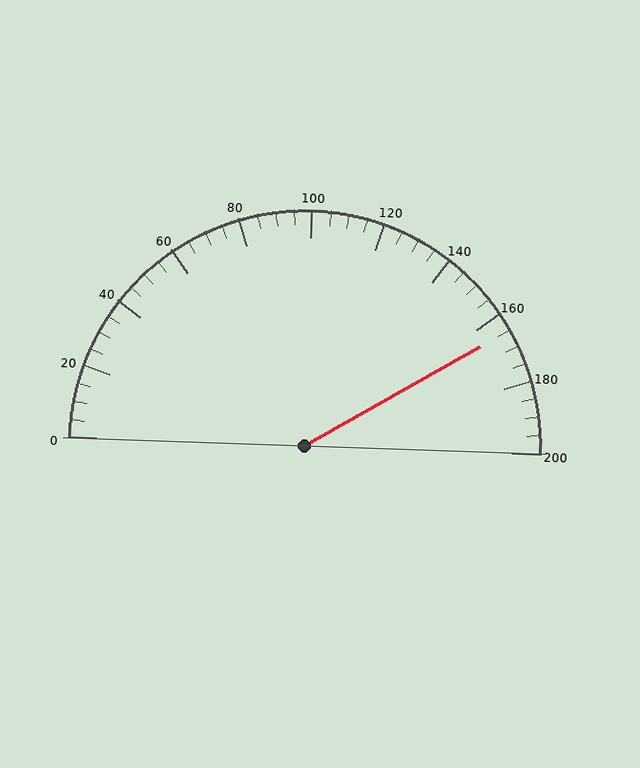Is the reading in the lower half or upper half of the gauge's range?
The reading is in the upper half of the range (0 to 200).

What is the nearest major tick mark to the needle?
The nearest major tick mark is 160.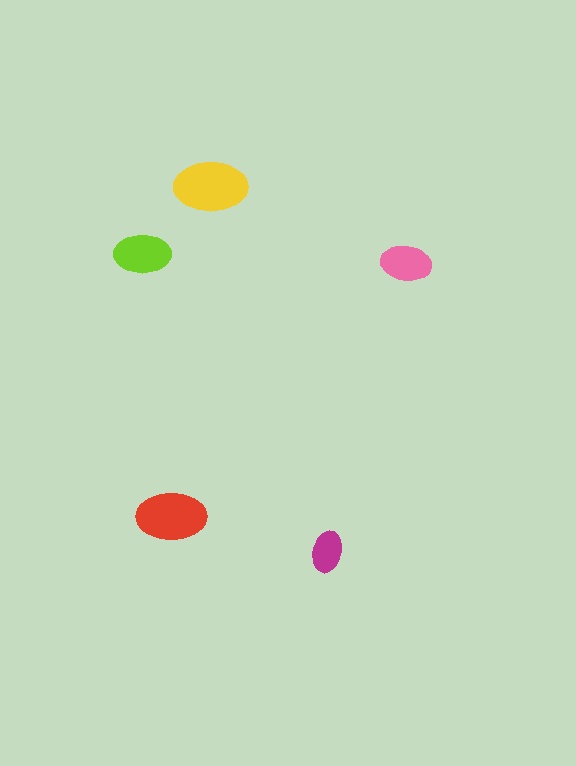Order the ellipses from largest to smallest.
the yellow one, the red one, the lime one, the pink one, the magenta one.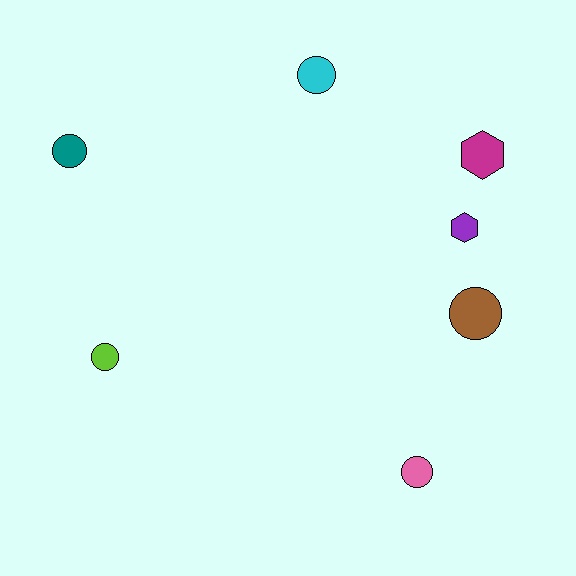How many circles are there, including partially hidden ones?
There are 5 circles.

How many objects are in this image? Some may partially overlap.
There are 7 objects.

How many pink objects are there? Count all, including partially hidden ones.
There is 1 pink object.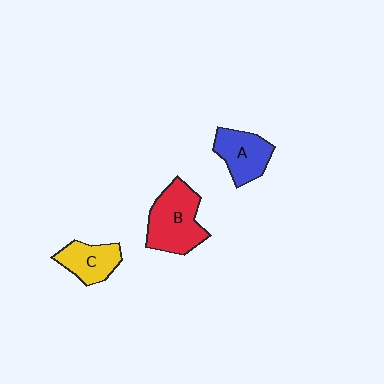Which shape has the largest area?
Shape B (red).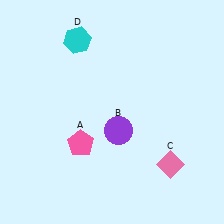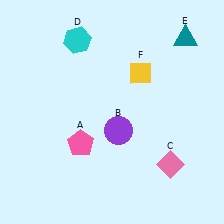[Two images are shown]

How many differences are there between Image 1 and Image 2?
There are 2 differences between the two images.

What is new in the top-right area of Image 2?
A yellow diamond (F) was added in the top-right area of Image 2.